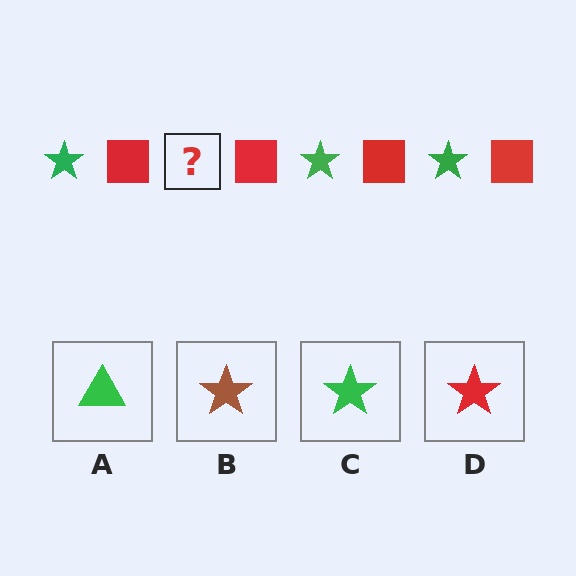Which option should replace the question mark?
Option C.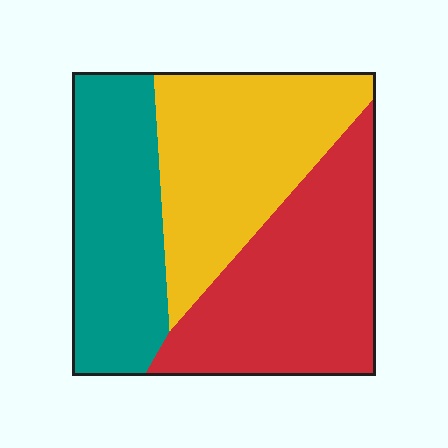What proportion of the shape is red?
Red takes up between a third and a half of the shape.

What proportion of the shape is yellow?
Yellow covers 34% of the shape.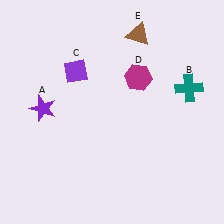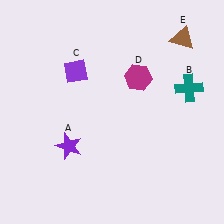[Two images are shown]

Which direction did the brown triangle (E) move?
The brown triangle (E) moved right.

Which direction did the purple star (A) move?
The purple star (A) moved down.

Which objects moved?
The objects that moved are: the purple star (A), the brown triangle (E).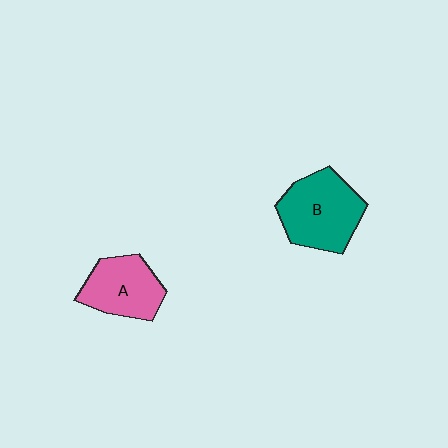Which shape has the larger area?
Shape B (teal).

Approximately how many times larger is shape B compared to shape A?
Approximately 1.3 times.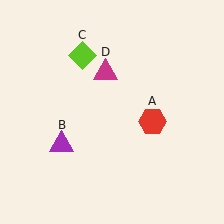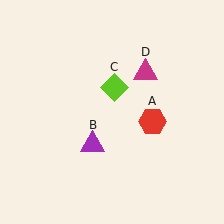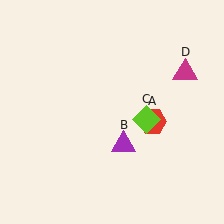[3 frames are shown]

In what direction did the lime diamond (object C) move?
The lime diamond (object C) moved down and to the right.